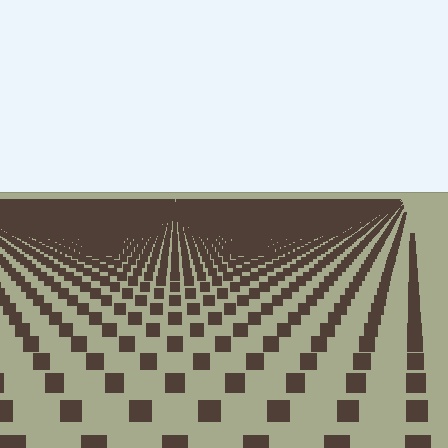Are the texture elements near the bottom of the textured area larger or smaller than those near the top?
Larger. Near the bottom, elements are closer to the viewer and appear at a bigger on-screen size.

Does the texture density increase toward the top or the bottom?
Density increases toward the top.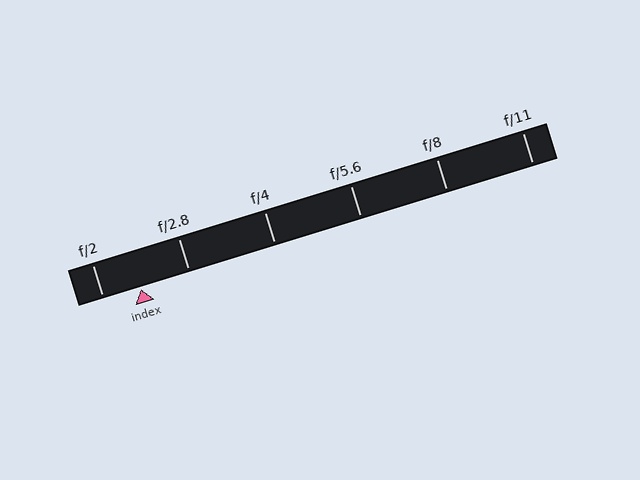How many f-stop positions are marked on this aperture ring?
There are 6 f-stop positions marked.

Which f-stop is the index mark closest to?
The index mark is closest to f/2.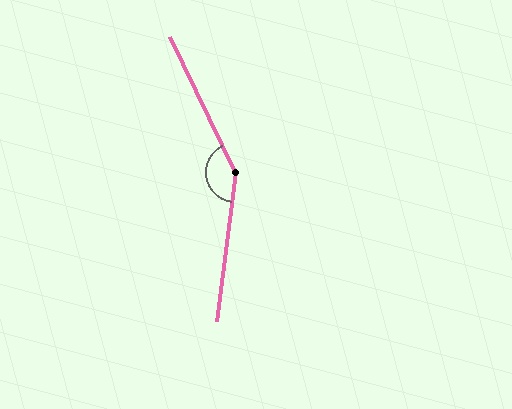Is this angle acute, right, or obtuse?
It is obtuse.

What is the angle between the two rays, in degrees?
Approximately 147 degrees.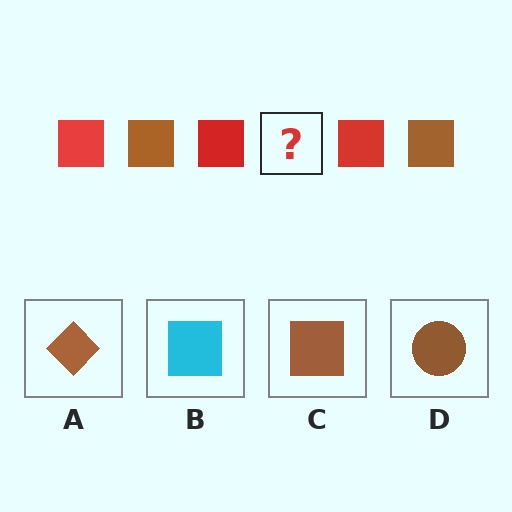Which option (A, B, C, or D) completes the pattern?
C.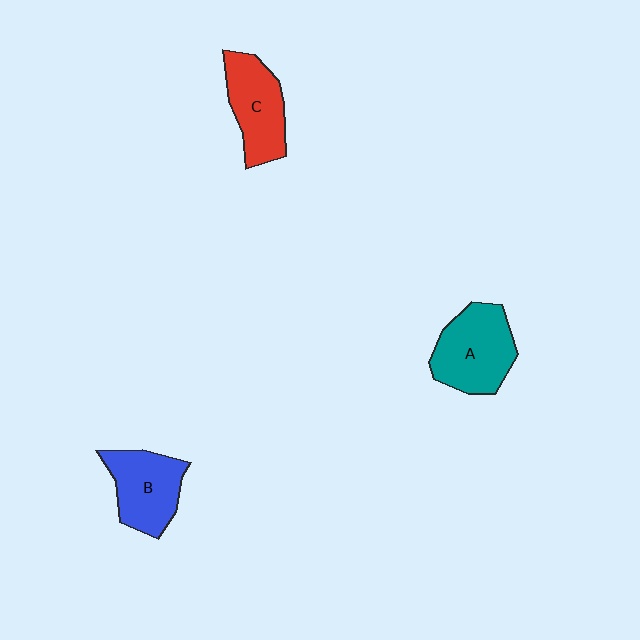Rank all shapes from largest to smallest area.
From largest to smallest: A (teal), B (blue), C (red).